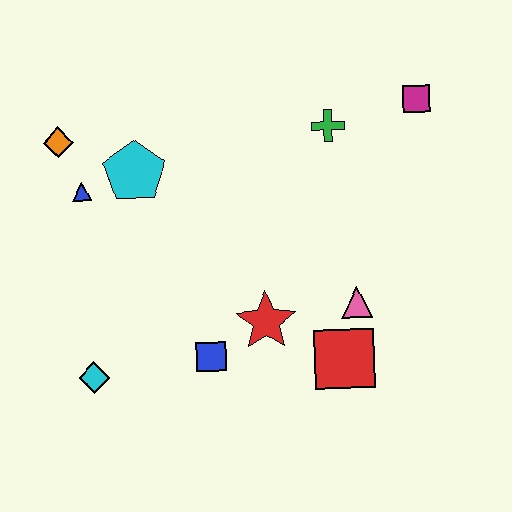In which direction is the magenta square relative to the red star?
The magenta square is above the red star.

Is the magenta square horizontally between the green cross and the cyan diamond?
No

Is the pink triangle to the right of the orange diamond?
Yes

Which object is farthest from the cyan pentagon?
The magenta square is farthest from the cyan pentagon.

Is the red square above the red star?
No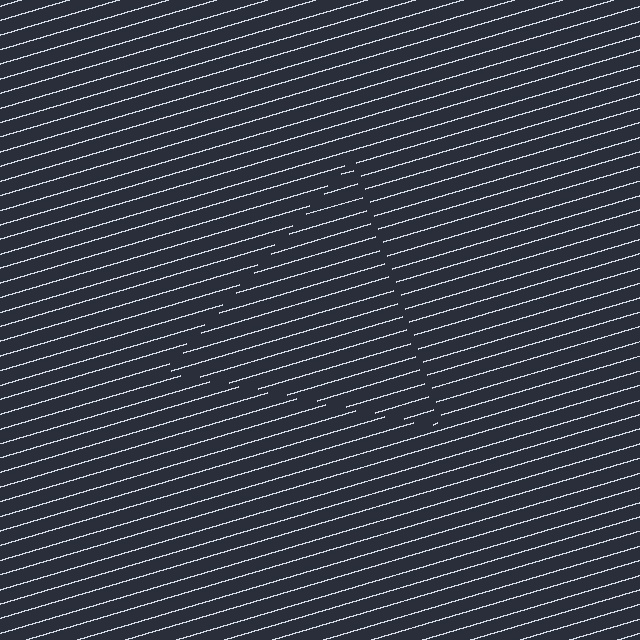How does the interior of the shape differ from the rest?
The interior of the shape contains the same grating, shifted by half a period — the contour is defined by the phase discontinuity where line-ends from the inner and outer gratings abut.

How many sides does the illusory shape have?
3 sides — the line-ends trace a triangle.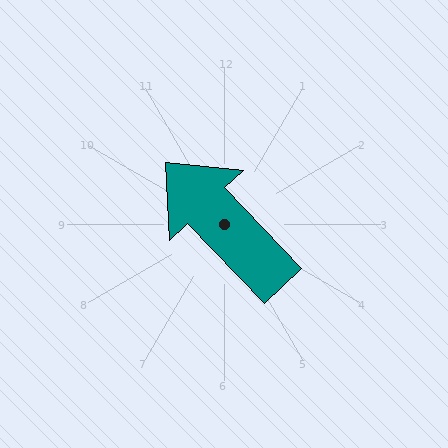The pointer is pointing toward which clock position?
Roughly 11 o'clock.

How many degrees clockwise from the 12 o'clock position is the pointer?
Approximately 317 degrees.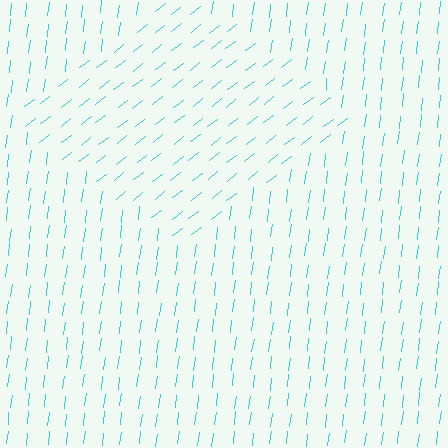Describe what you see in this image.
The image is filled with small cyan line segments. A diamond region in the image has lines oriented differently from the surrounding lines, creating a visible texture boundary.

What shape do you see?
I see a diamond.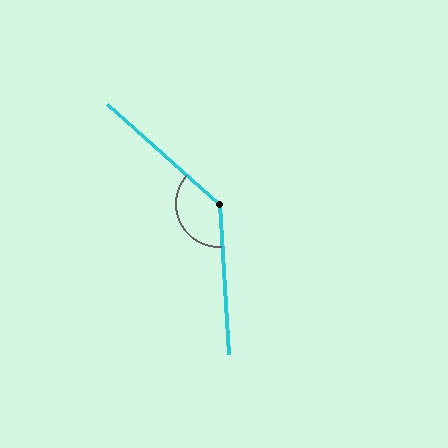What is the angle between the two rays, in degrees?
Approximately 135 degrees.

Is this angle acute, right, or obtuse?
It is obtuse.